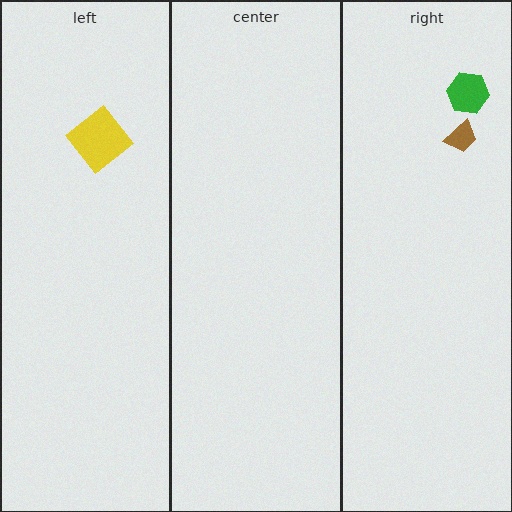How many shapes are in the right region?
2.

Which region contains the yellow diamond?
The left region.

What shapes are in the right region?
The green hexagon, the brown trapezoid.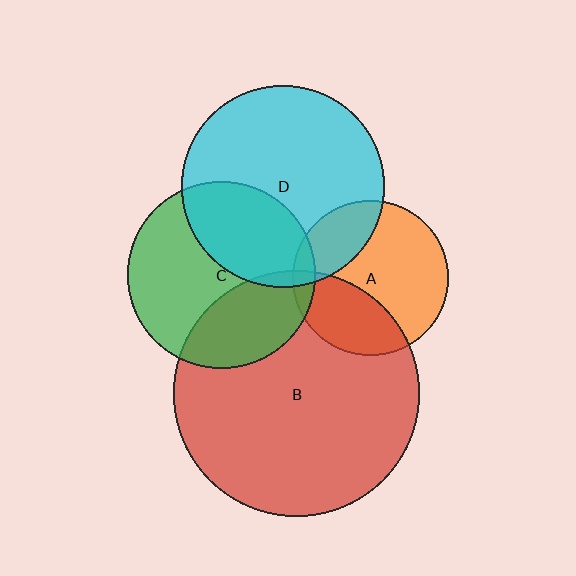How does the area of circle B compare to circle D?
Approximately 1.5 times.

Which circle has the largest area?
Circle B (red).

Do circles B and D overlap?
Yes.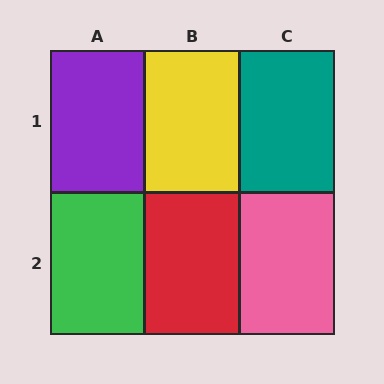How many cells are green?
1 cell is green.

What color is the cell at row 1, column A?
Purple.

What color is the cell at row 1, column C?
Teal.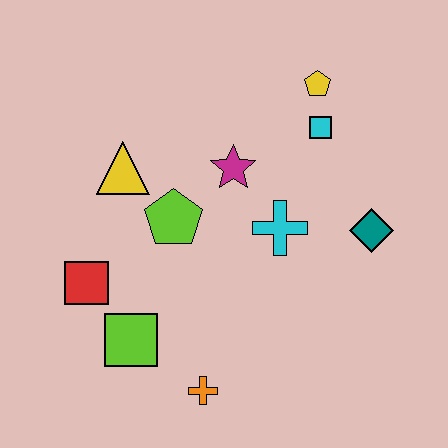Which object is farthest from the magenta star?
The orange cross is farthest from the magenta star.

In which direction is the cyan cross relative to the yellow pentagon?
The cyan cross is below the yellow pentagon.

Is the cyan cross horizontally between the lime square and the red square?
No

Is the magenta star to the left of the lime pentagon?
No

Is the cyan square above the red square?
Yes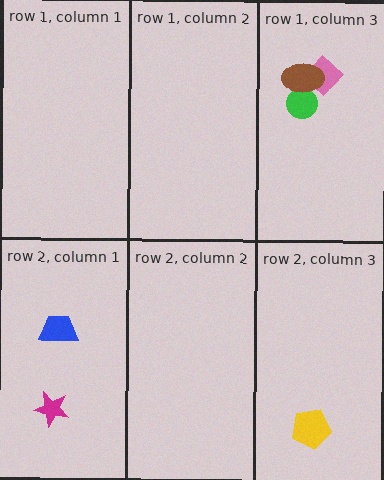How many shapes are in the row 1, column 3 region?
3.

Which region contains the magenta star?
The row 2, column 1 region.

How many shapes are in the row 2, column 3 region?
1.